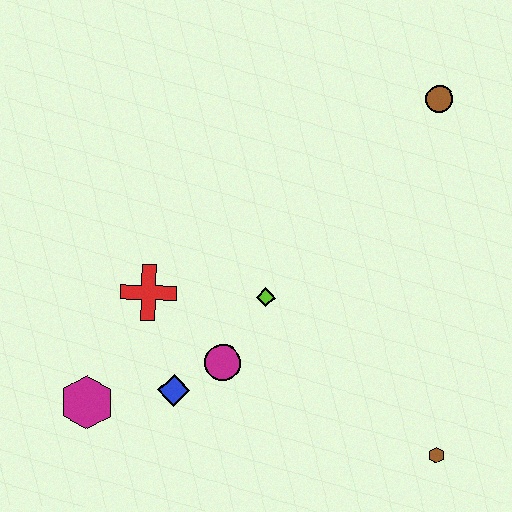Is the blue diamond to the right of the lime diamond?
No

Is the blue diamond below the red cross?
Yes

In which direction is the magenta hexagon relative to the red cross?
The magenta hexagon is below the red cross.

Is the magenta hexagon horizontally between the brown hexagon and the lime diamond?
No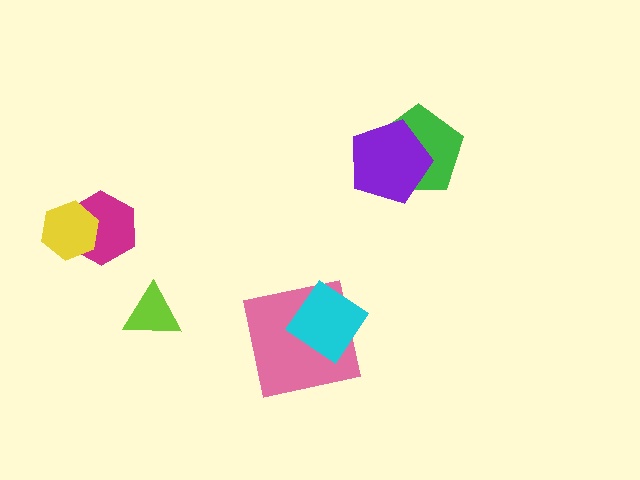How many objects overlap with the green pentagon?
1 object overlaps with the green pentagon.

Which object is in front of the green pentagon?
The purple pentagon is in front of the green pentagon.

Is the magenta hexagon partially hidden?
Yes, it is partially covered by another shape.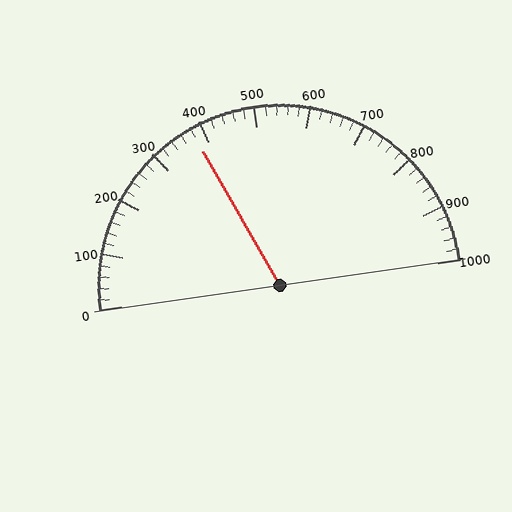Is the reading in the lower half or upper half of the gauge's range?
The reading is in the lower half of the range (0 to 1000).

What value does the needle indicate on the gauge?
The needle indicates approximately 380.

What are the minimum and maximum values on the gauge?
The gauge ranges from 0 to 1000.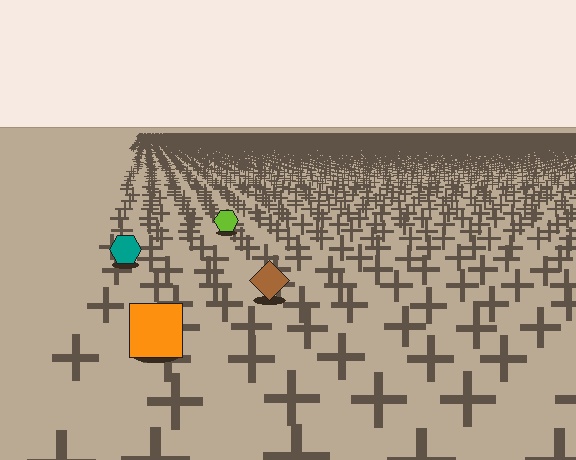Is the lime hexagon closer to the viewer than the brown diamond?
No. The brown diamond is closer — you can tell from the texture gradient: the ground texture is coarser near it.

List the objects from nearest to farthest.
From nearest to farthest: the orange square, the brown diamond, the teal hexagon, the lime hexagon.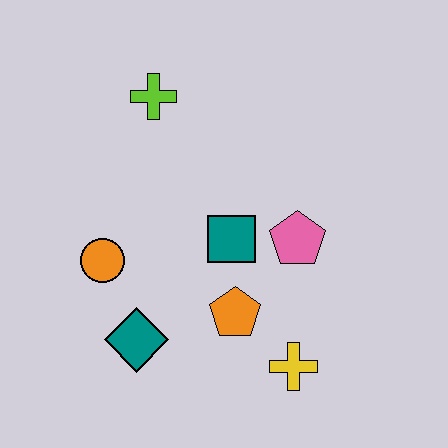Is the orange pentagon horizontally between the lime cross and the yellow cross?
Yes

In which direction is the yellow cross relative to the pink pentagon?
The yellow cross is below the pink pentagon.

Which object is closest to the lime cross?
The teal square is closest to the lime cross.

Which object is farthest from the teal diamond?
The lime cross is farthest from the teal diamond.